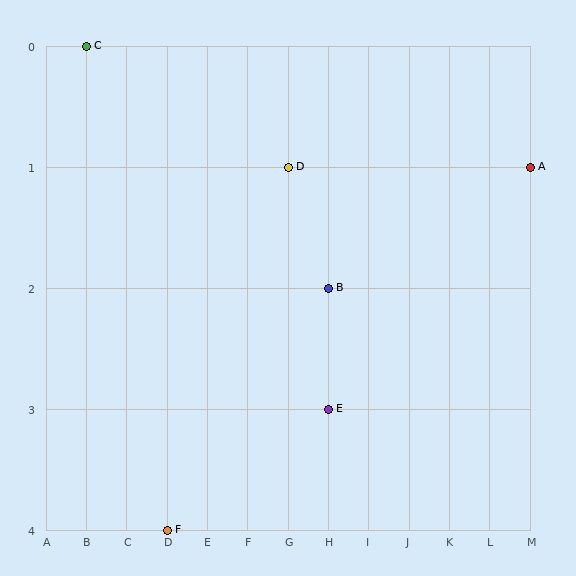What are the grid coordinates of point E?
Point E is at grid coordinates (H, 3).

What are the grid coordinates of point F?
Point F is at grid coordinates (D, 4).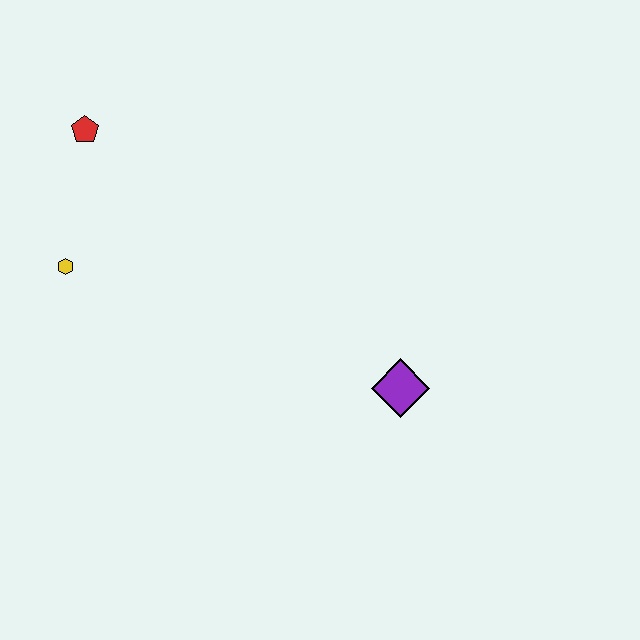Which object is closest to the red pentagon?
The yellow hexagon is closest to the red pentagon.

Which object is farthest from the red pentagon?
The purple diamond is farthest from the red pentagon.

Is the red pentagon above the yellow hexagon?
Yes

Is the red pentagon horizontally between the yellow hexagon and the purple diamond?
Yes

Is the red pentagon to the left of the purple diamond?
Yes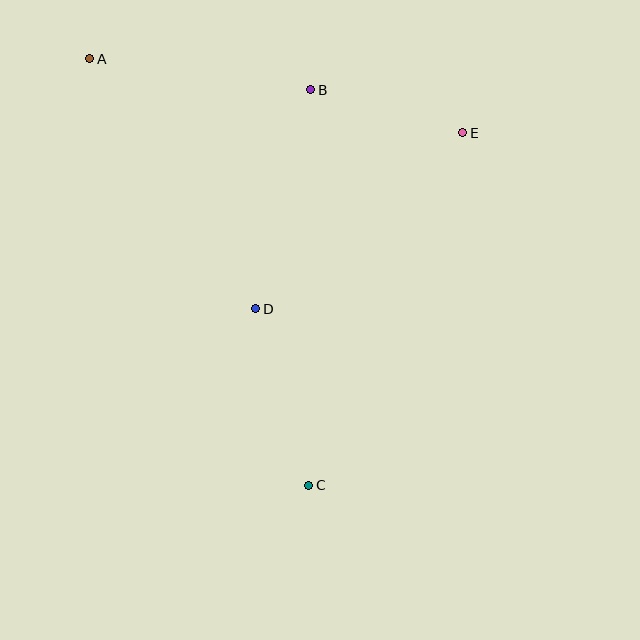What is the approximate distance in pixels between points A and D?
The distance between A and D is approximately 300 pixels.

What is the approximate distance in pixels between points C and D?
The distance between C and D is approximately 185 pixels.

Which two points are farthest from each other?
Points A and C are farthest from each other.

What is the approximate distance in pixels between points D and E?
The distance between D and E is approximately 272 pixels.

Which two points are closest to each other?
Points B and E are closest to each other.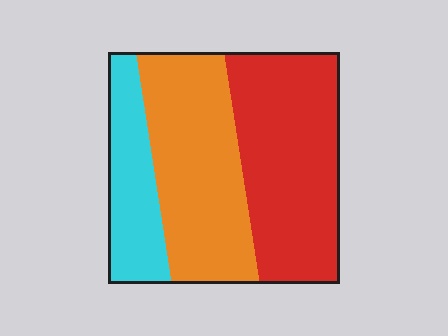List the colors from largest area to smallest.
From largest to smallest: red, orange, cyan.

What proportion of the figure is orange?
Orange takes up about three eighths (3/8) of the figure.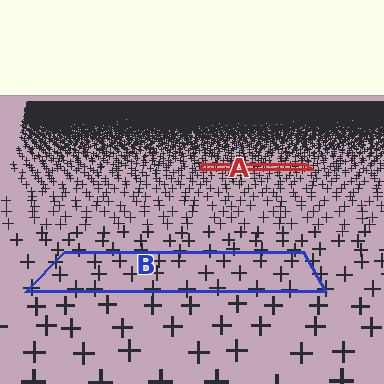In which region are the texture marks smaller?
The texture marks are smaller in region A, because it is farther away.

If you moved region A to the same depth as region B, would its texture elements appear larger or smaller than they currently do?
They would appear larger. At a closer depth, the same texture elements are projected at a bigger on-screen size.